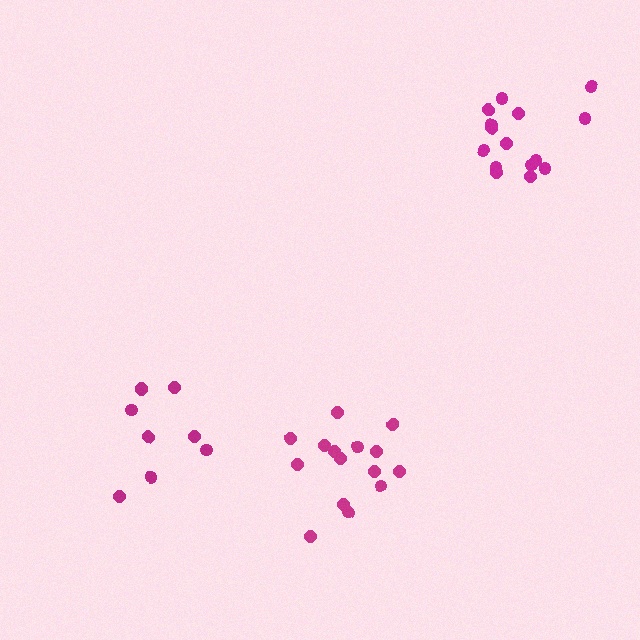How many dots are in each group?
Group 1: 15 dots, Group 2: 9 dots, Group 3: 15 dots (39 total).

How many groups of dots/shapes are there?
There are 3 groups.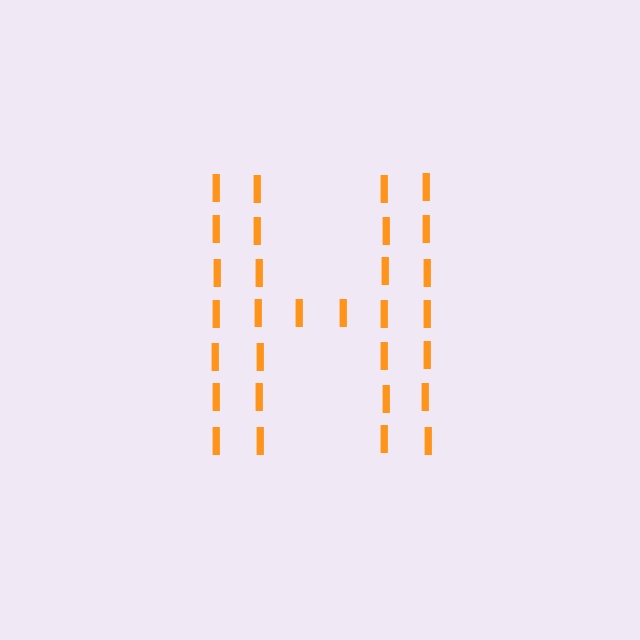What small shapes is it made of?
It is made of small letter I's.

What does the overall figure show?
The overall figure shows the letter H.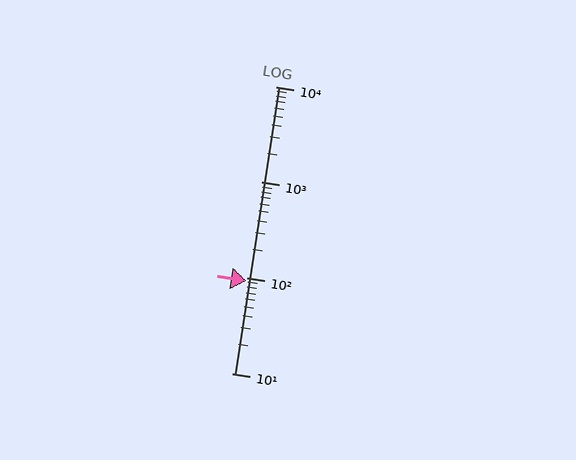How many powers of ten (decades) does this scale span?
The scale spans 3 decades, from 10 to 10000.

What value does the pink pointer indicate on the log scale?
The pointer indicates approximately 93.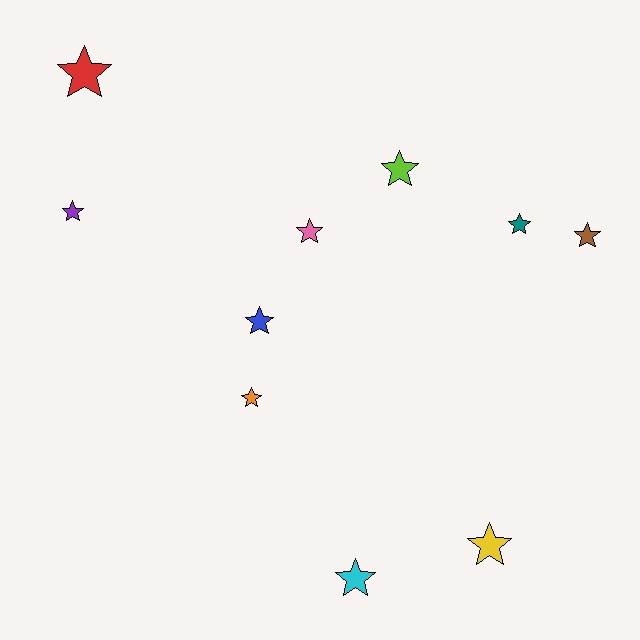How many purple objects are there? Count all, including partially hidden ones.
There is 1 purple object.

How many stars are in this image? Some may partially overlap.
There are 10 stars.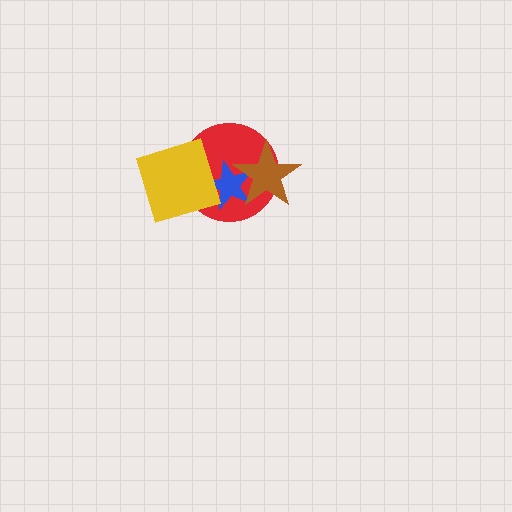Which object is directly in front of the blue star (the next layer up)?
The yellow diamond is directly in front of the blue star.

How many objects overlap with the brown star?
2 objects overlap with the brown star.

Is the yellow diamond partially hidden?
No, no other shape covers it.